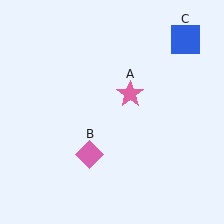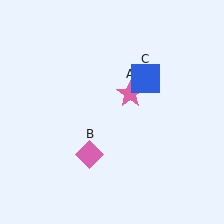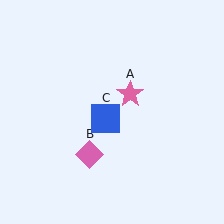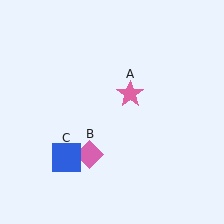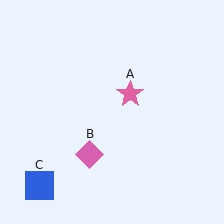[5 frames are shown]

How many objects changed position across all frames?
1 object changed position: blue square (object C).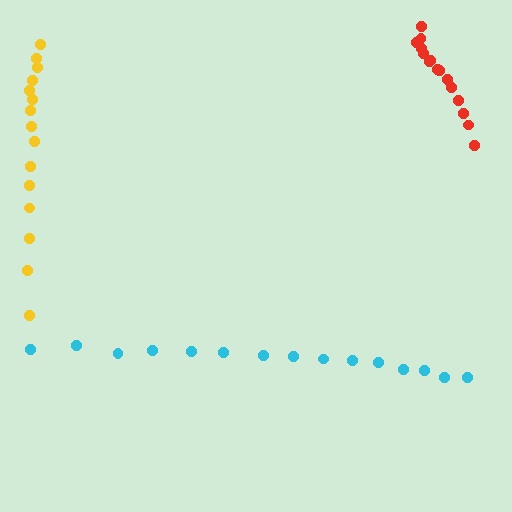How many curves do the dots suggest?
There are 3 distinct paths.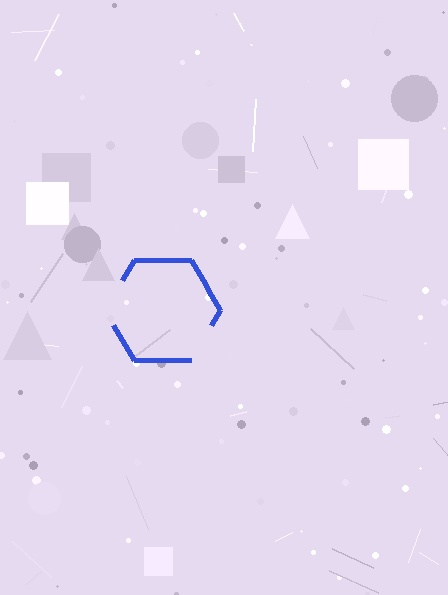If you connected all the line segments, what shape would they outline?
They would outline a hexagon.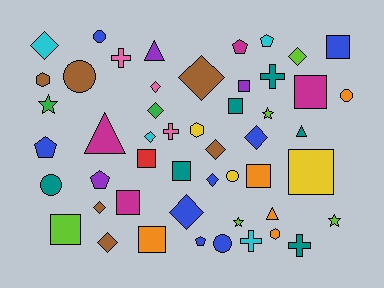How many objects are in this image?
There are 50 objects.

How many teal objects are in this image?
There are 6 teal objects.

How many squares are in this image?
There are 11 squares.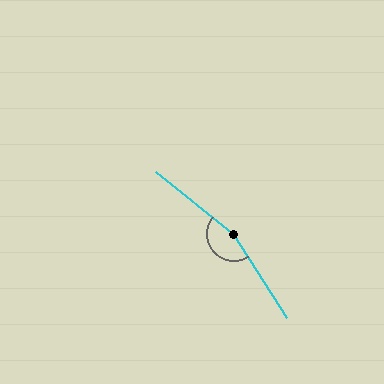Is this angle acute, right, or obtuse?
It is obtuse.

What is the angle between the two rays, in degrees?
Approximately 161 degrees.